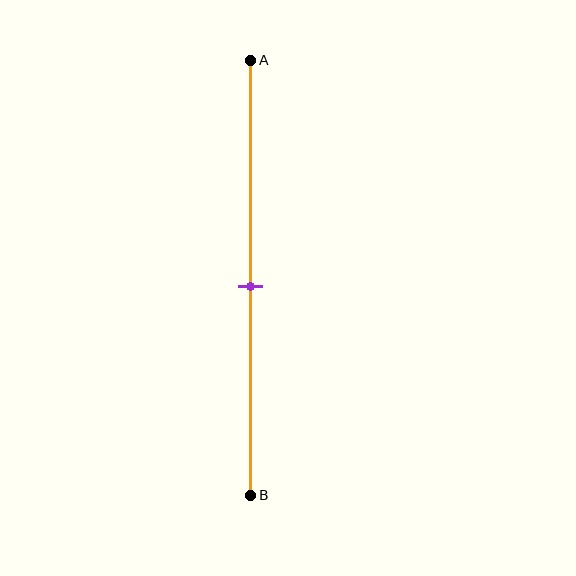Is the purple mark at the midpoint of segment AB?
Yes, the mark is approximately at the midpoint.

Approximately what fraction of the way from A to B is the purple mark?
The purple mark is approximately 50% of the way from A to B.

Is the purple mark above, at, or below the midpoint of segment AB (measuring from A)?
The purple mark is approximately at the midpoint of segment AB.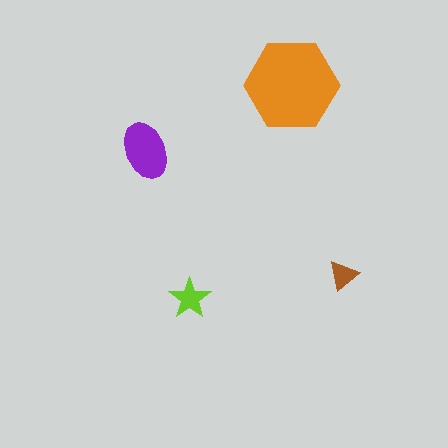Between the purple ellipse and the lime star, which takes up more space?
The purple ellipse.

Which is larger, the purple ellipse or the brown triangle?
The purple ellipse.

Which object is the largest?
The orange hexagon.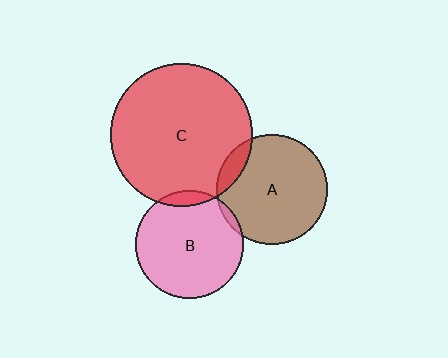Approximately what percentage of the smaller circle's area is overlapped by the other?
Approximately 5%.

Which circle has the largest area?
Circle C (red).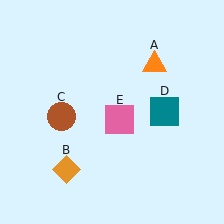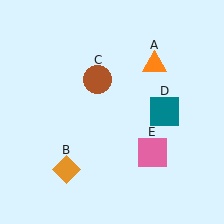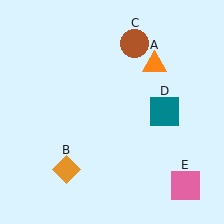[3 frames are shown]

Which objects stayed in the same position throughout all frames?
Orange triangle (object A) and orange diamond (object B) and teal square (object D) remained stationary.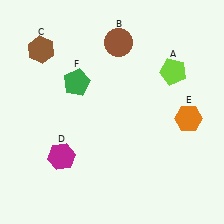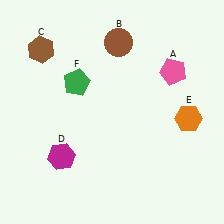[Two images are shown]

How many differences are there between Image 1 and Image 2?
There is 1 difference between the two images.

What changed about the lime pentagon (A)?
In Image 1, A is lime. In Image 2, it changed to pink.